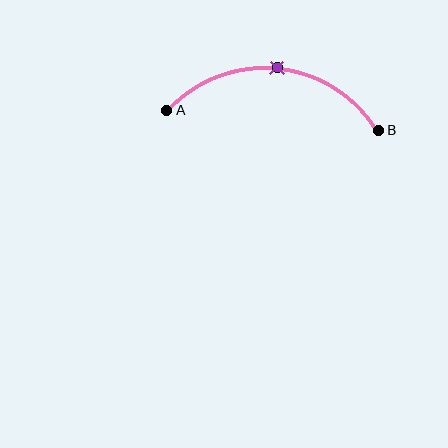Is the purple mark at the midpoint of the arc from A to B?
Yes. The purple mark lies on the arc at equal arc-length from both A and B — it is the arc midpoint.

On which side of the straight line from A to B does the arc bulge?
The arc bulges above the straight line connecting A and B.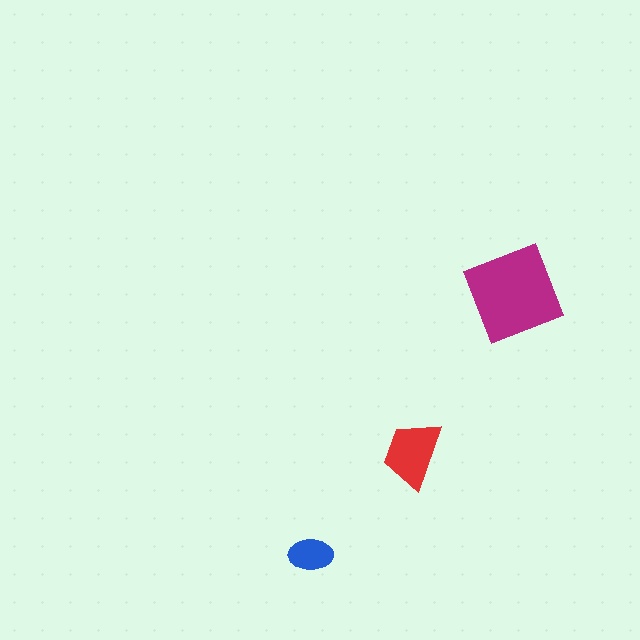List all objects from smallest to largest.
The blue ellipse, the red trapezoid, the magenta square.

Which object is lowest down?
The blue ellipse is bottommost.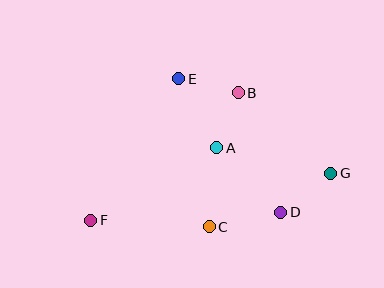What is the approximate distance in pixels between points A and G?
The distance between A and G is approximately 117 pixels.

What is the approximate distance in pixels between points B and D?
The distance between B and D is approximately 127 pixels.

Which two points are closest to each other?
Points A and B are closest to each other.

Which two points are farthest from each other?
Points F and G are farthest from each other.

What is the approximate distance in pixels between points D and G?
The distance between D and G is approximately 63 pixels.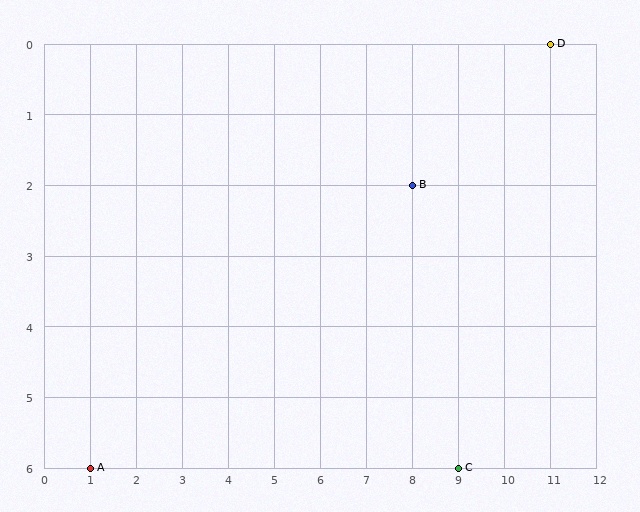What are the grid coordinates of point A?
Point A is at grid coordinates (1, 6).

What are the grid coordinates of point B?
Point B is at grid coordinates (8, 2).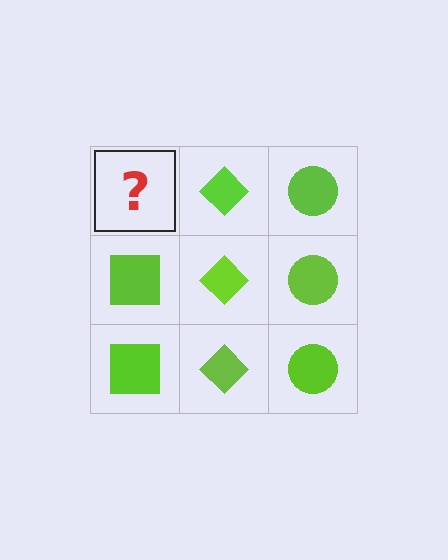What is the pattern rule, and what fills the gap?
The rule is that each column has a consistent shape. The gap should be filled with a lime square.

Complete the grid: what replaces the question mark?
The question mark should be replaced with a lime square.